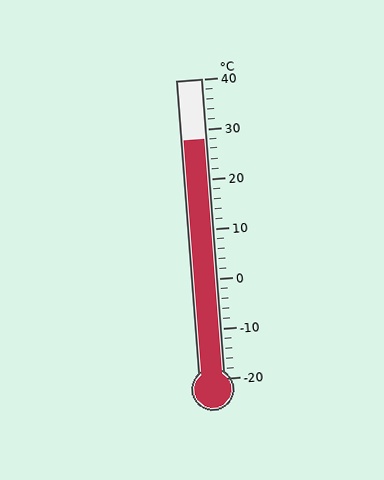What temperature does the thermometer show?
The thermometer shows approximately 28°C.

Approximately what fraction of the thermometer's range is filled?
The thermometer is filled to approximately 80% of its range.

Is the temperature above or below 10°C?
The temperature is above 10°C.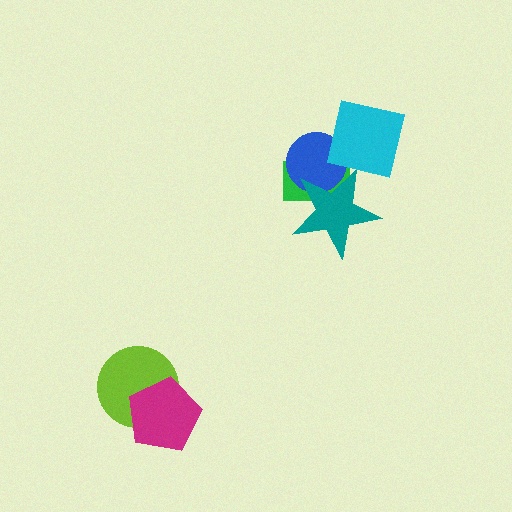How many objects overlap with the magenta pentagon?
1 object overlaps with the magenta pentagon.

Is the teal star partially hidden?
Yes, it is partially covered by another shape.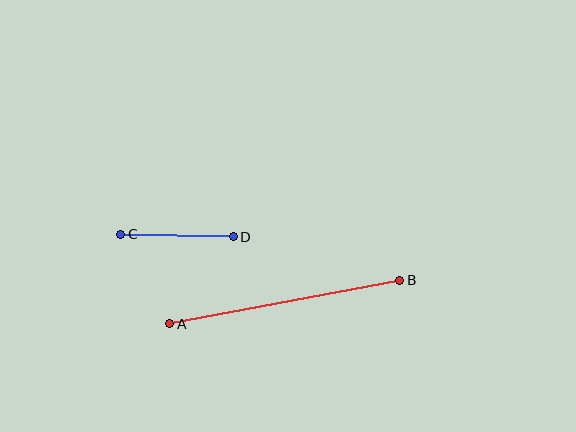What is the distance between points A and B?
The distance is approximately 234 pixels.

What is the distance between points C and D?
The distance is approximately 113 pixels.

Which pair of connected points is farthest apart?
Points A and B are farthest apart.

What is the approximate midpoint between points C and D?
The midpoint is at approximately (177, 236) pixels.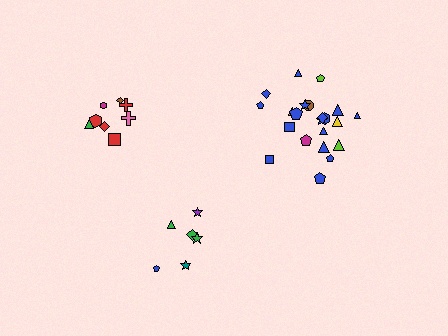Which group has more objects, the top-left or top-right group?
The top-right group.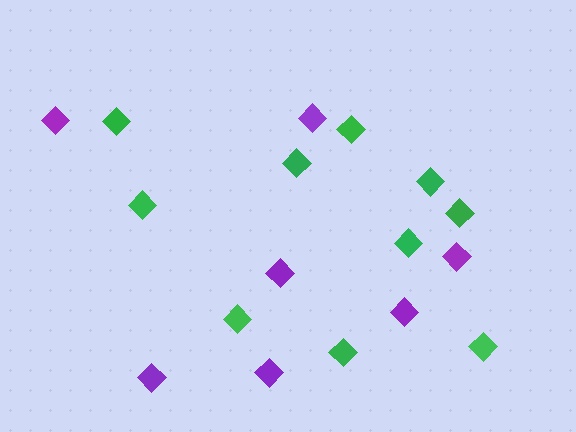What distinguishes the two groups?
There are 2 groups: one group of green diamonds (10) and one group of purple diamonds (7).